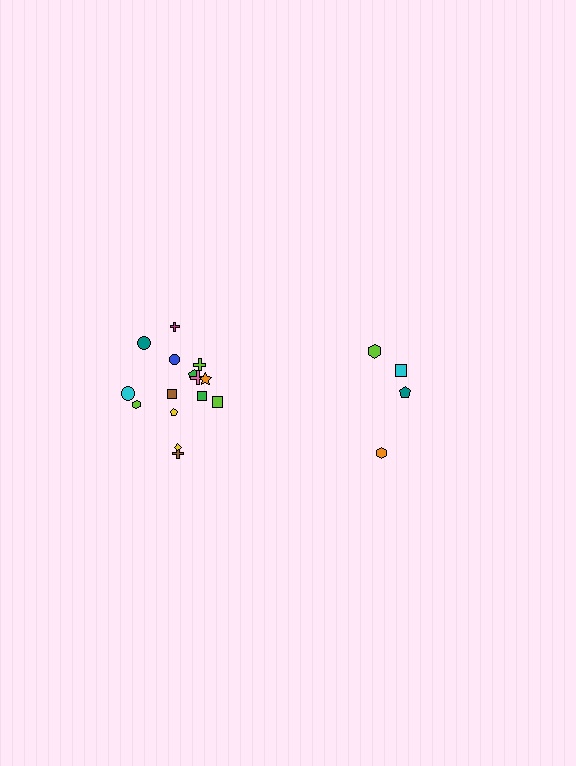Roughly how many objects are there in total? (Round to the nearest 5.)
Roughly 20 objects in total.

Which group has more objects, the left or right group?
The left group.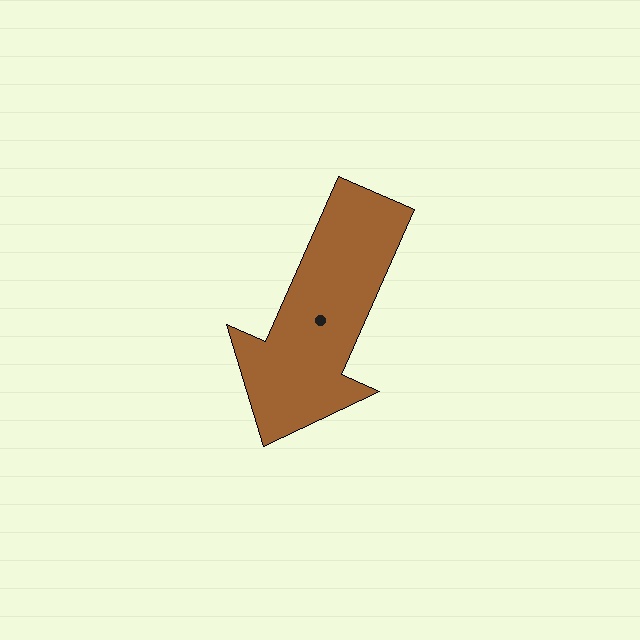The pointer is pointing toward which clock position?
Roughly 7 o'clock.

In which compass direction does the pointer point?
Southwest.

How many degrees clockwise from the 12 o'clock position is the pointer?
Approximately 204 degrees.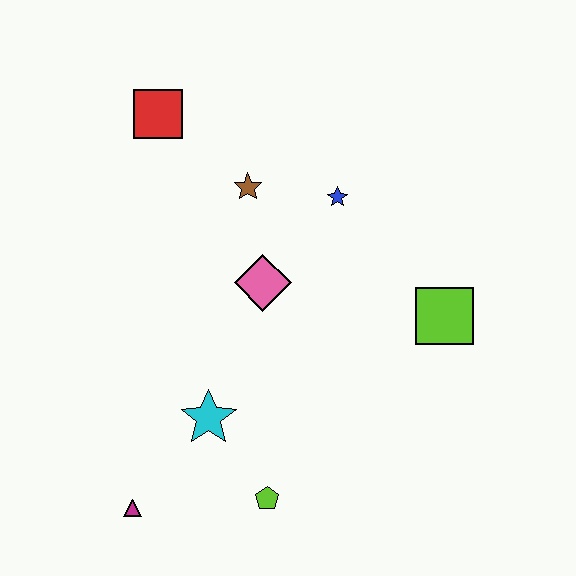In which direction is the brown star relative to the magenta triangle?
The brown star is above the magenta triangle.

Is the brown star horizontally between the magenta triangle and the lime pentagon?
Yes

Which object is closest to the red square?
The brown star is closest to the red square.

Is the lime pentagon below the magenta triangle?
No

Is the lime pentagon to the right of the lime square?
No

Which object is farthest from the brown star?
The magenta triangle is farthest from the brown star.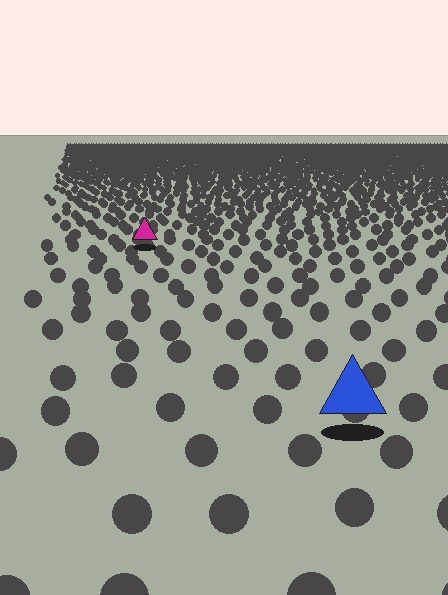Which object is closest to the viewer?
The blue triangle is closest. The texture marks near it are larger and more spread out.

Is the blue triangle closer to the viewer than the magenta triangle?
Yes. The blue triangle is closer — you can tell from the texture gradient: the ground texture is coarser near it.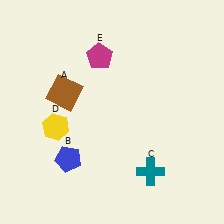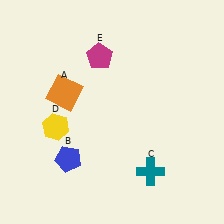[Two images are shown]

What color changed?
The square (A) changed from brown in Image 1 to orange in Image 2.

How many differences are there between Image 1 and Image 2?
There is 1 difference between the two images.